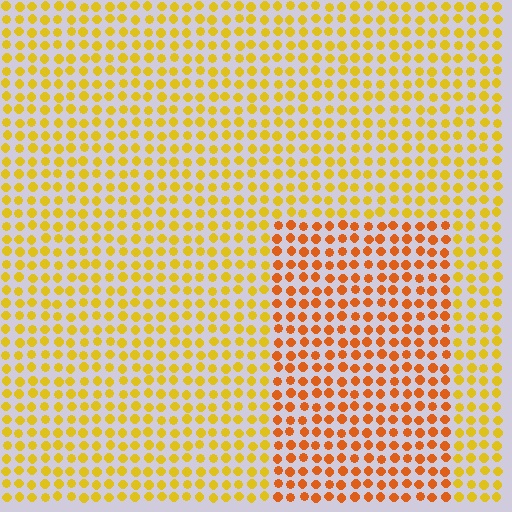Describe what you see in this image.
The image is filled with small yellow elements in a uniform arrangement. A rectangle-shaped region is visible where the elements are tinted to a slightly different hue, forming a subtle color boundary.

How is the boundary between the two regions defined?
The boundary is defined purely by a slight shift in hue (about 30 degrees). Spacing, size, and orientation are identical on both sides.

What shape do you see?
I see a rectangle.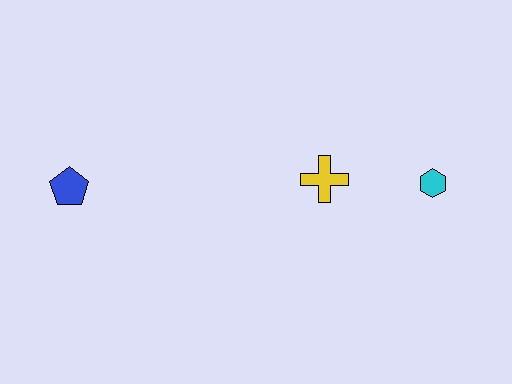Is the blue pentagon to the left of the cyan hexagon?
Yes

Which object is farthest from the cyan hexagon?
The blue pentagon is farthest from the cyan hexagon.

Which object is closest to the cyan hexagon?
The yellow cross is closest to the cyan hexagon.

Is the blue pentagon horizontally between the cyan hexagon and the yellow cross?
No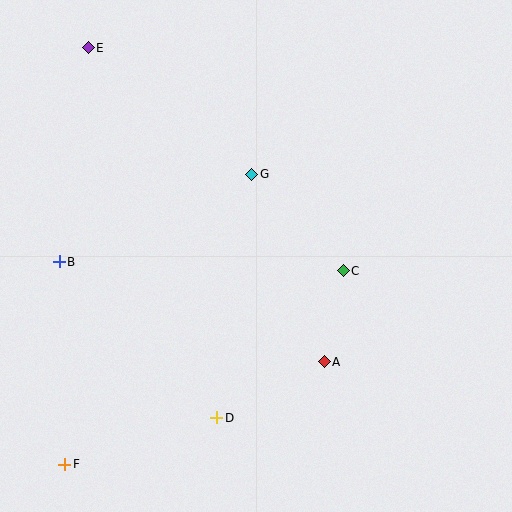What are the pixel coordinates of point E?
Point E is at (88, 48).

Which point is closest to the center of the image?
Point G at (252, 174) is closest to the center.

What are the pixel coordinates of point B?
Point B is at (59, 262).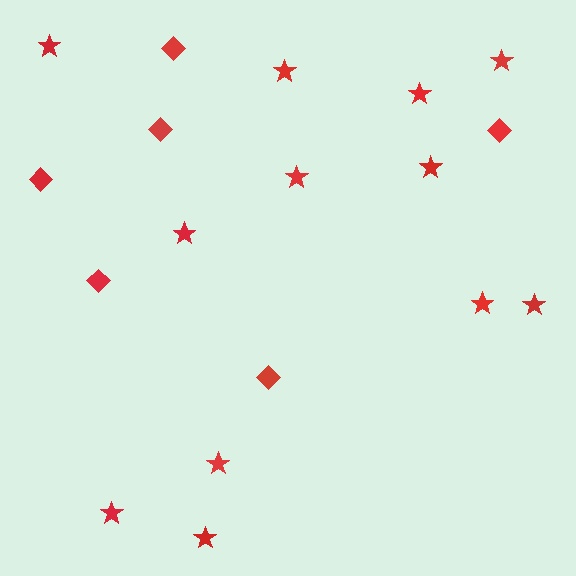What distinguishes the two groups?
There are 2 groups: one group of stars (12) and one group of diamonds (6).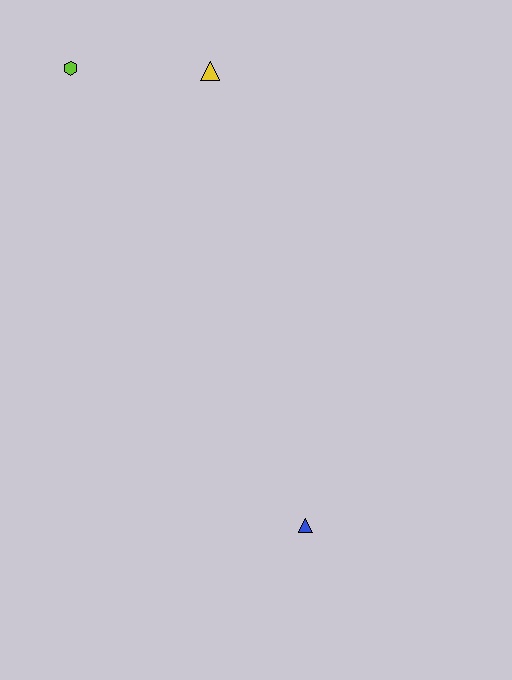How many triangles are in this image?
There are 2 triangles.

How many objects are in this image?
There are 3 objects.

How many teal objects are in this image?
There are no teal objects.